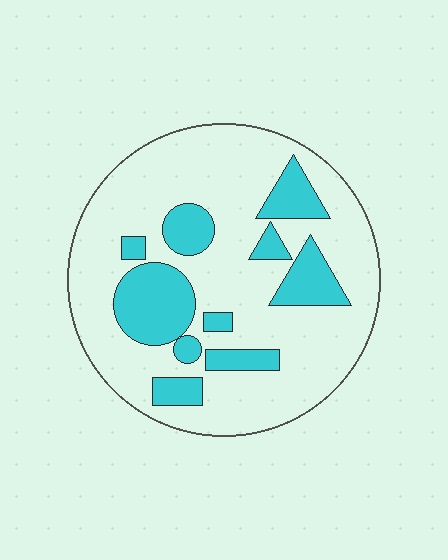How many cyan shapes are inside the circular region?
10.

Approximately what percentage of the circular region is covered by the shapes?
Approximately 25%.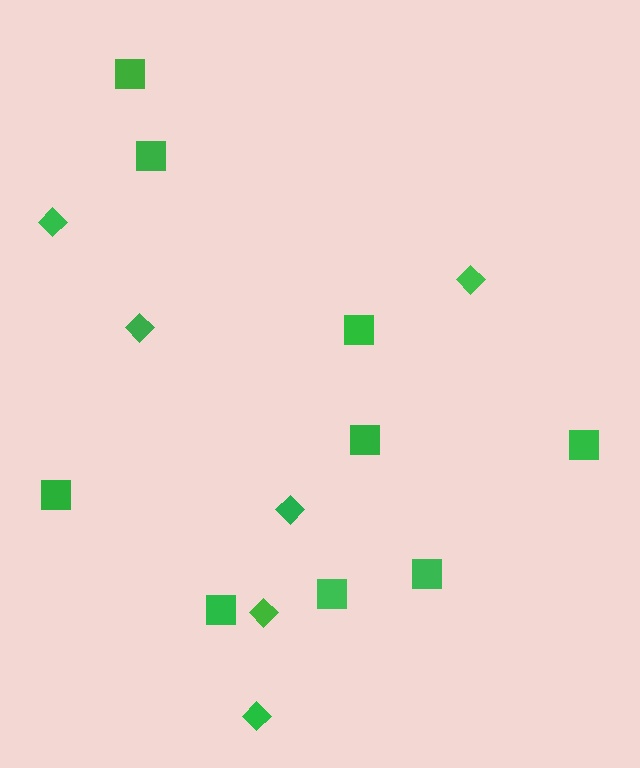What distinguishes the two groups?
There are 2 groups: one group of squares (9) and one group of diamonds (6).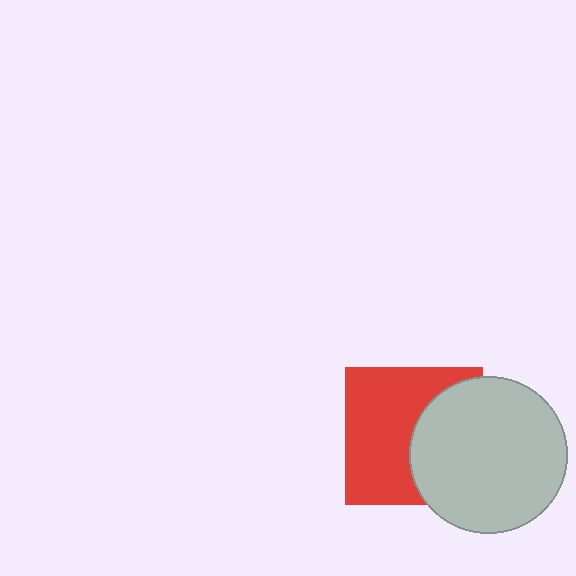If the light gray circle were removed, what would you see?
You would see the complete red square.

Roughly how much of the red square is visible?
About half of it is visible (roughly 58%).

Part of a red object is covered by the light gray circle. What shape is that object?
It is a square.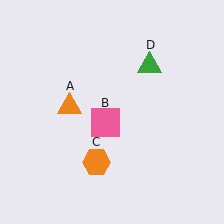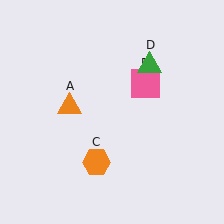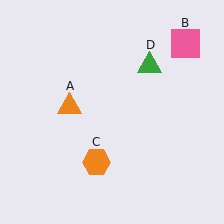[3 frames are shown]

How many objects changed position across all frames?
1 object changed position: pink square (object B).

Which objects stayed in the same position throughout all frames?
Orange triangle (object A) and orange hexagon (object C) and green triangle (object D) remained stationary.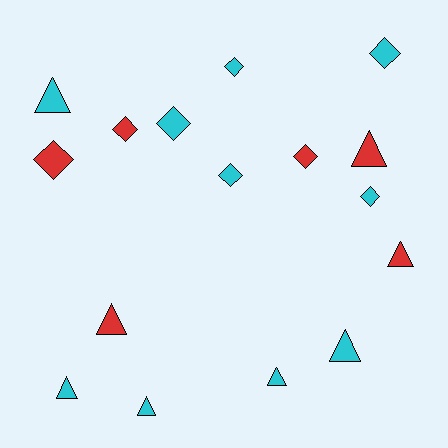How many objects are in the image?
There are 16 objects.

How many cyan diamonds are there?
There are 5 cyan diamonds.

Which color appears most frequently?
Cyan, with 10 objects.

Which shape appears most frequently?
Diamond, with 8 objects.